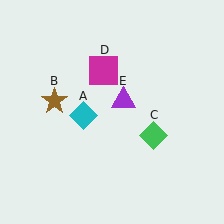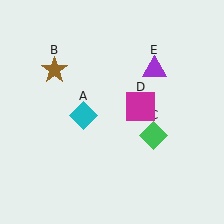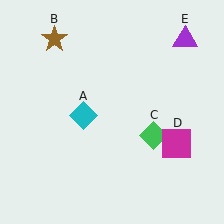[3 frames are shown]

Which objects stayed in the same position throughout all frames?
Cyan diamond (object A) and green diamond (object C) remained stationary.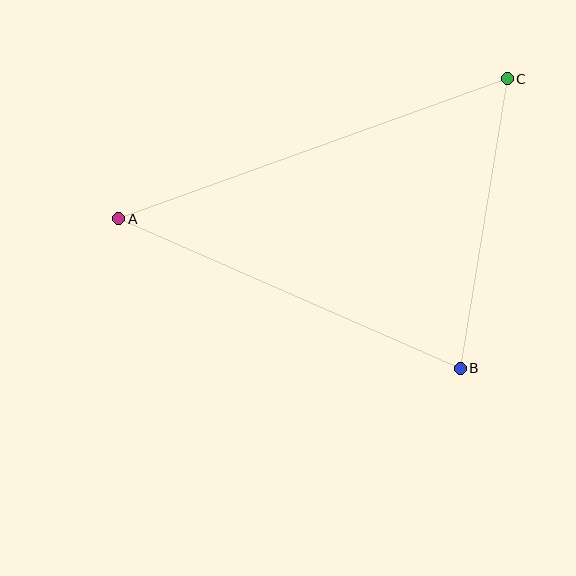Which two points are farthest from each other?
Points A and C are farthest from each other.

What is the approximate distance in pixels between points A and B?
The distance between A and B is approximately 373 pixels.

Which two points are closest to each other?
Points B and C are closest to each other.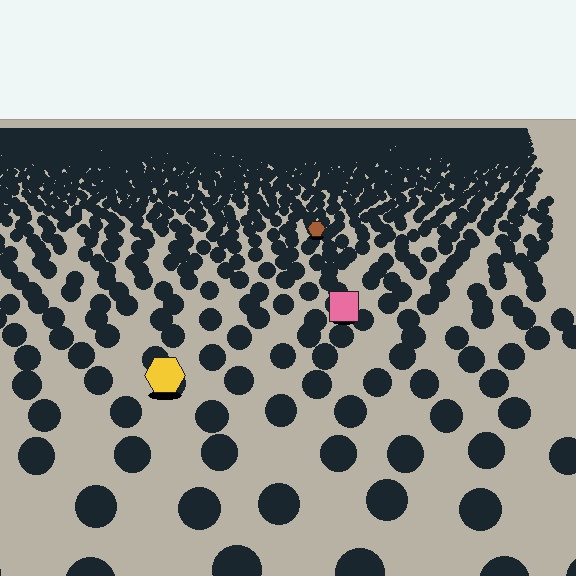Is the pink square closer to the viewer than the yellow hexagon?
No. The yellow hexagon is closer — you can tell from the texture gradient: the ground texture is coarser near it.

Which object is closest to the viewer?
The yellow hexagon is closest. The texture marks near it are larger and more spread out.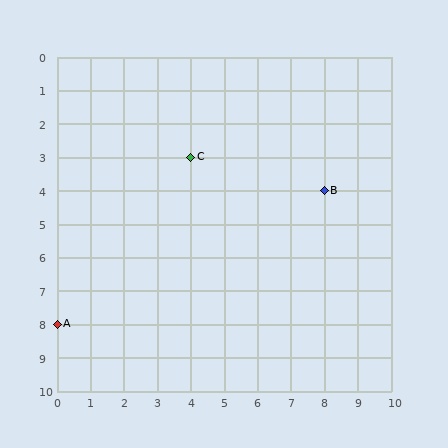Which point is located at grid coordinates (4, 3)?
Point C is at (4, 3).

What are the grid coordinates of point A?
Point A is at grid coordinates (0, 8).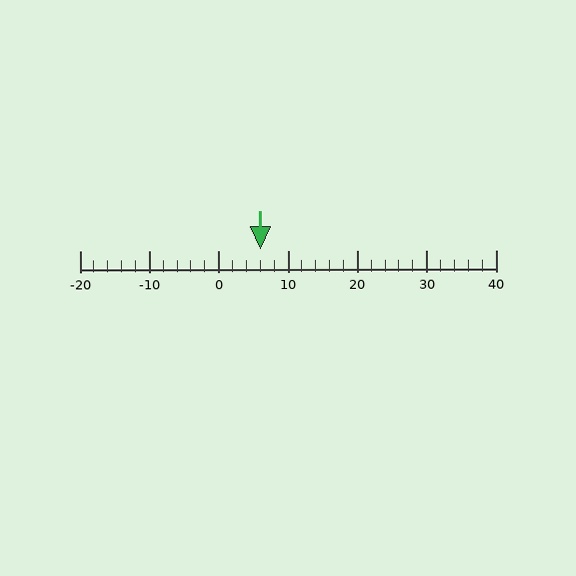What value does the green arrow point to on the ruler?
The green arrow points to approximately 6.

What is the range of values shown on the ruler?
The ruler shows values from -20 to 40.